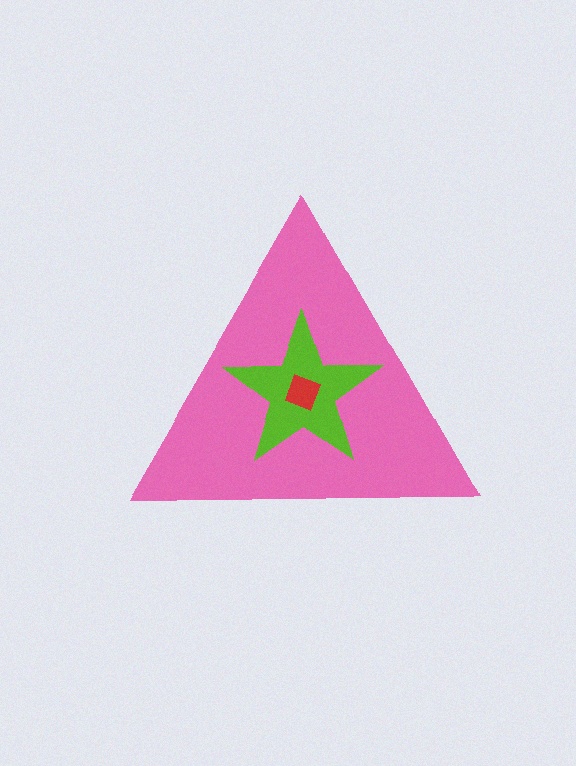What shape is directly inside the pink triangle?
The lime star.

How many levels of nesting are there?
3.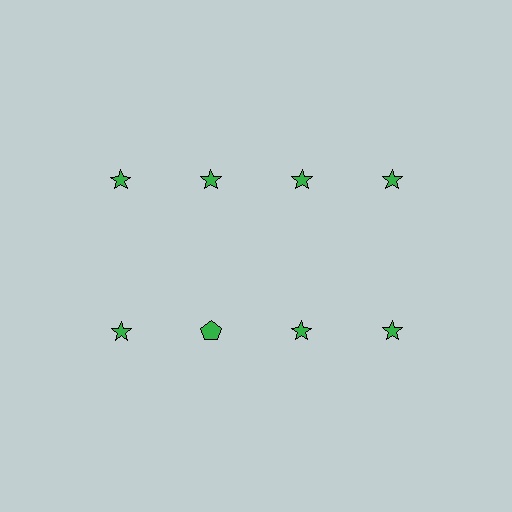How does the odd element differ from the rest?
It has a different shape: pentagon instead of star.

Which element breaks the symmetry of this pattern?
The green pentagon in the second row, second from left column breaks the symmetry. All other shapes are green stars.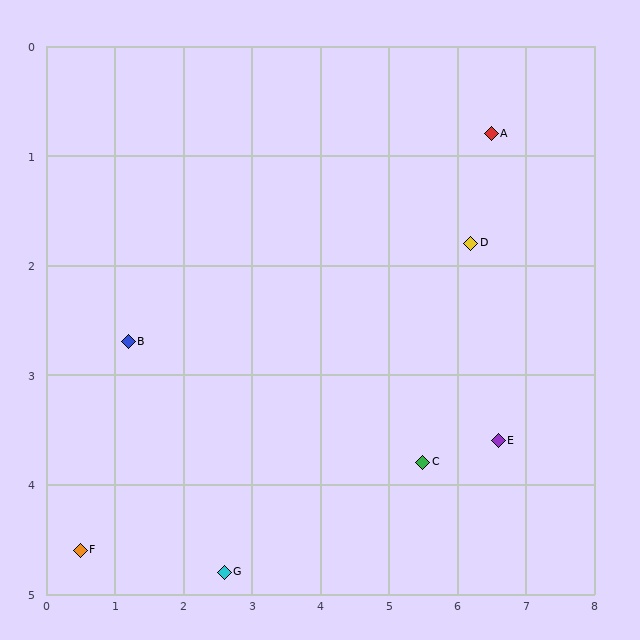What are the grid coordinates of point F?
Point F is at approximately (0.5, 4.6).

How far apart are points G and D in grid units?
Points G and D are about 4.7 grid units apart.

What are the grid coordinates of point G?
Point G is at approximately (2.6, 4.8).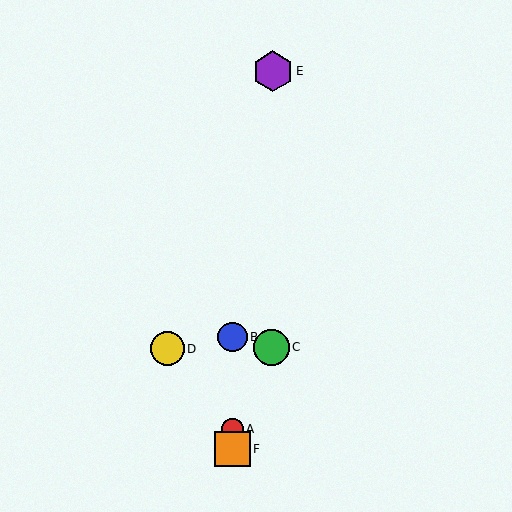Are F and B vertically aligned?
Yes, both are at x≈233.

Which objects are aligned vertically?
Objects A, B, F are aligned vertically.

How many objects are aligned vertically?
3 objects (A, B, F) are aligned vertically.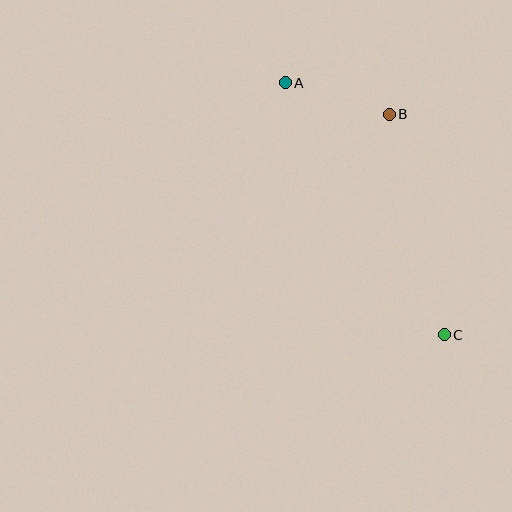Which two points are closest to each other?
Points A and B are closest to each other.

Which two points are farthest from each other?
Points A and C are farthest from each other.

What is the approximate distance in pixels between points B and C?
The distance between B and C is approximately 227 pixels.